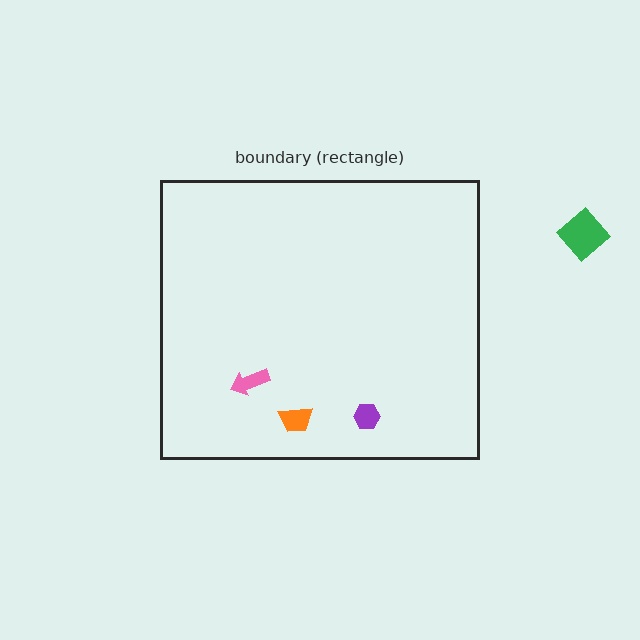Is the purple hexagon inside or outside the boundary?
Inside.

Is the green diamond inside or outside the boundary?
Outside.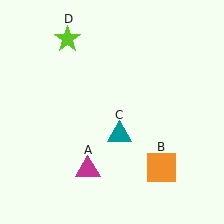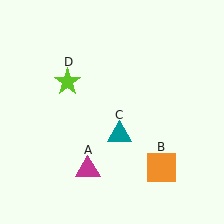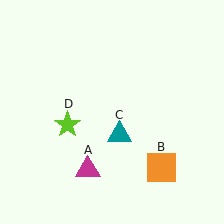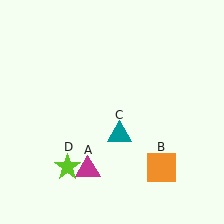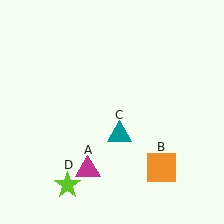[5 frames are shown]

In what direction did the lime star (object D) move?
The lime star (object D) moved down.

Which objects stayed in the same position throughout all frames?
Magenta triangle (object A) and orange square (object B) and teal triangle (object C) remained stationary.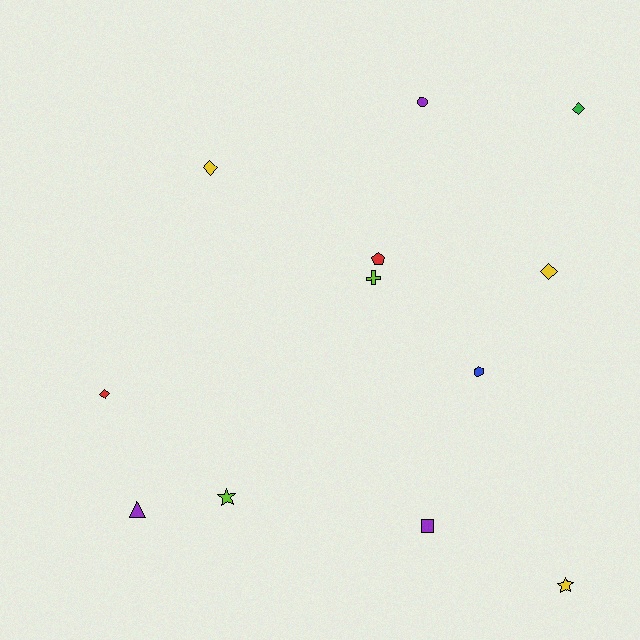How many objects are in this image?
There are 12 objects.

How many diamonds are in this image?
There are 4 diamonds.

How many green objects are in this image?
There is 1 green object.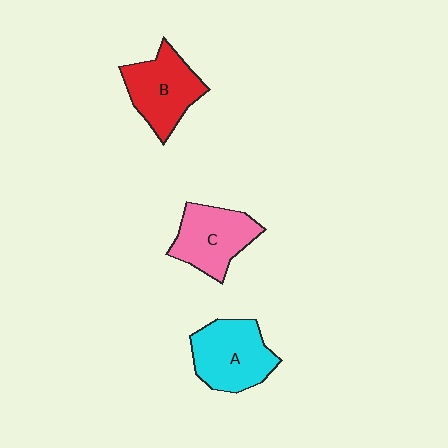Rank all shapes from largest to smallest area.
From largest to smallest: A (cyan), B (red), C (pink).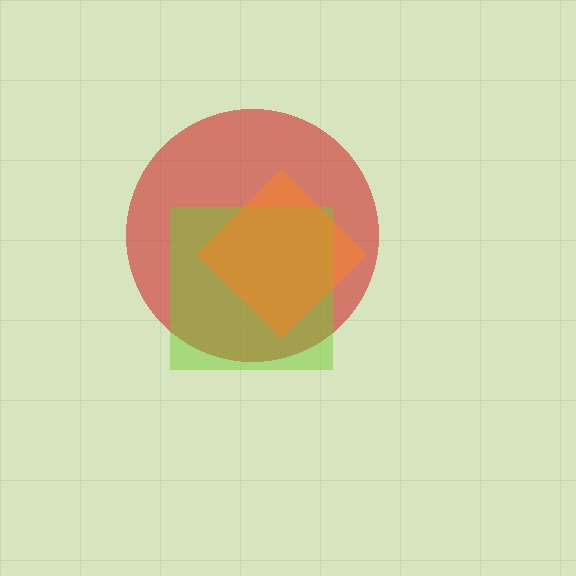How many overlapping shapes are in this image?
There are 3 overlapping shapes in the image.